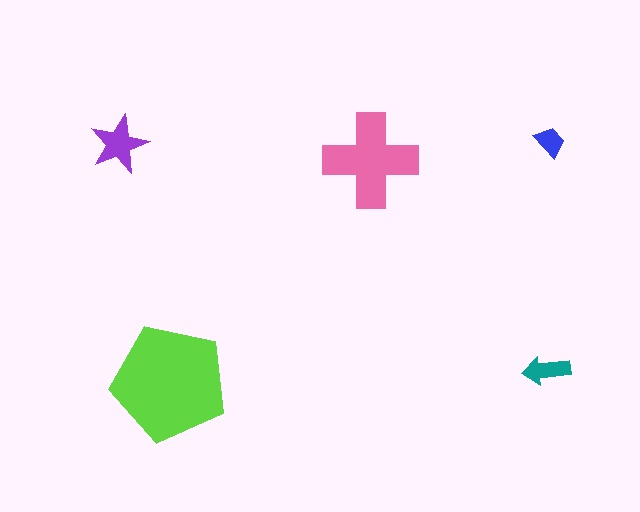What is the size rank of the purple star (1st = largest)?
3rd.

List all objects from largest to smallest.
The lime pentagon, the pink cross, the purple star, the teal arrow, the blue trapezoid.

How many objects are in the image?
There are 5 objects in the image.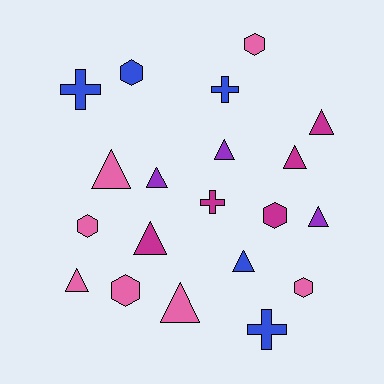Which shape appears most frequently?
Triangle, with 10 objects.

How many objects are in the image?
There are 20 objects.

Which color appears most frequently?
Pink, with 7 objects.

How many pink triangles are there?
There are 3 pink triangles.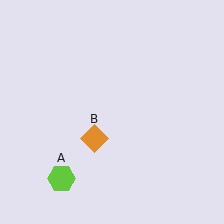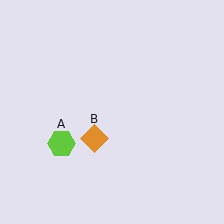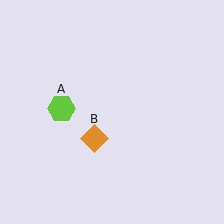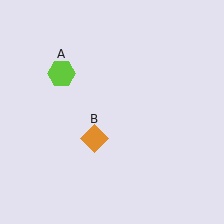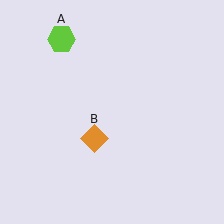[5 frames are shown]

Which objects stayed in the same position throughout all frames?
Orange diamond (object B) remained stationary.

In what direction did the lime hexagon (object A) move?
The lime hexagon (object A) moved up.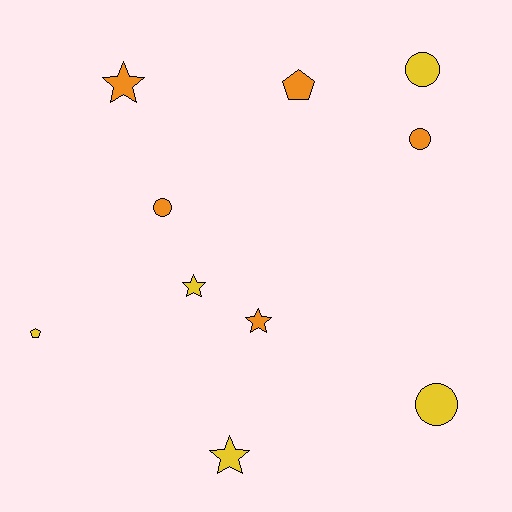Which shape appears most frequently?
Circle, with 4 objects.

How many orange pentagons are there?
There is 1 orange pentagon.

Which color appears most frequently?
Yellow, with 5 objects.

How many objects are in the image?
There are 10 objects.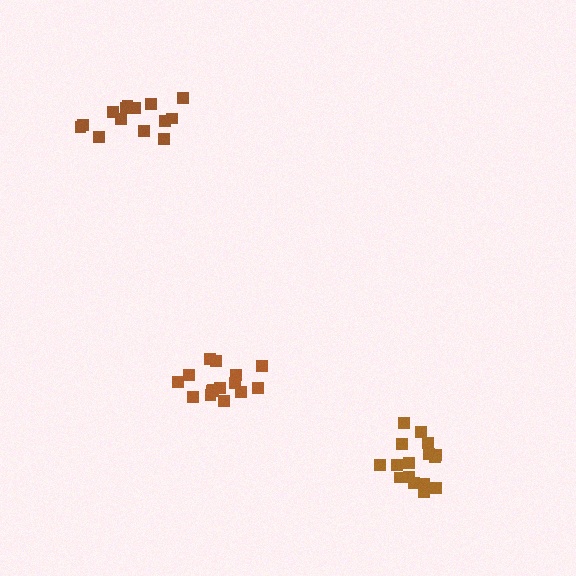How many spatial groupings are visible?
There are 3 spatial groupings.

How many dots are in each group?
Group 1: 15 dots, Group 2: 16 dots, Group 3: 14 dots (45 total).